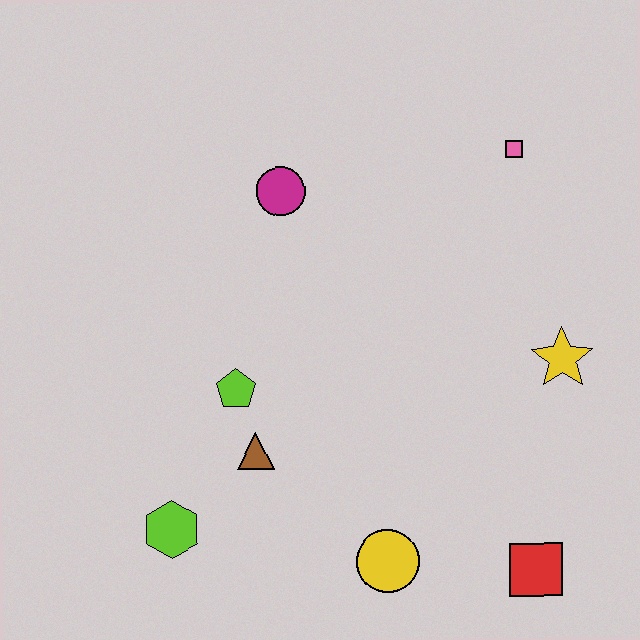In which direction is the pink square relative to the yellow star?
The pink square is above the yellow star.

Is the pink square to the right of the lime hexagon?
Yes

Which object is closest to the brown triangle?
The lime pentagon is closest to the brown triangle.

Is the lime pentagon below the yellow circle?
No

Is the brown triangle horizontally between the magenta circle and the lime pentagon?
Yes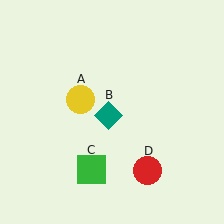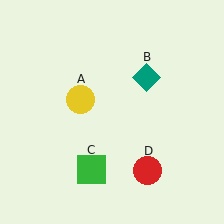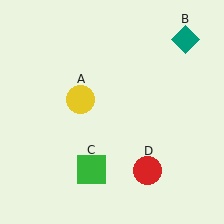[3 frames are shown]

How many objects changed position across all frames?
1 object changed position: teal diamond (object B).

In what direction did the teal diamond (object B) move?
The teal diamond (object B) moved up and to the right.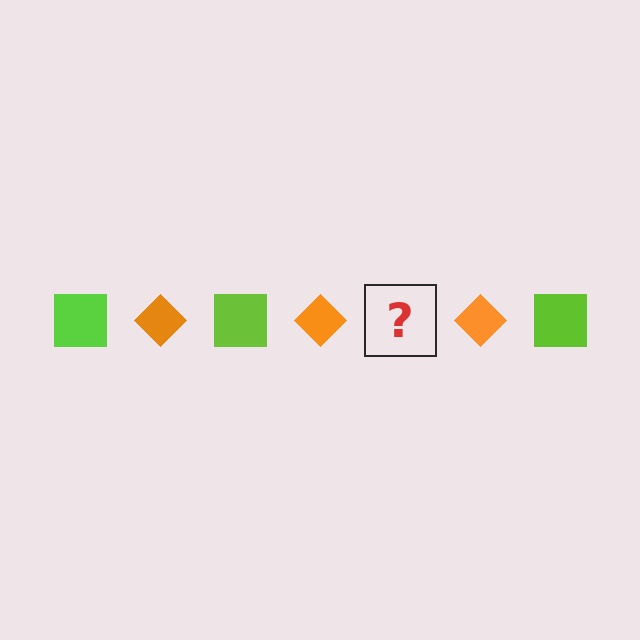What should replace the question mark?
The question mark should be replaced with a lime square.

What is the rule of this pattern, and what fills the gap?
The rule is that the pattern alternates between lime square and orange diamond. The gap should be filled with a lime square.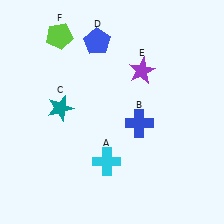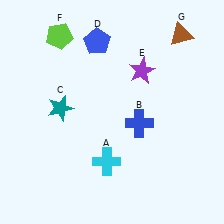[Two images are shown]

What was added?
A brown triangle (G) was added in Image 2.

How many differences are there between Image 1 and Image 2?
There is 1 difference between the two images.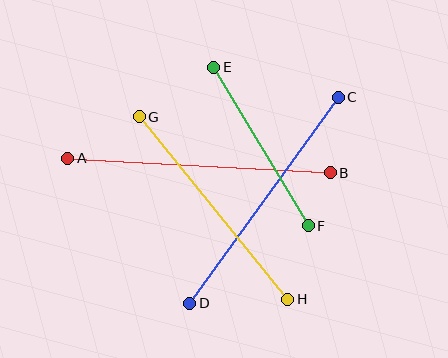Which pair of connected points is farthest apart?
Points A and B are farthest apart.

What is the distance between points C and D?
The distance is approximately 254 pixels.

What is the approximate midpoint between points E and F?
The midpoint is at approximately (261, 147) pixels.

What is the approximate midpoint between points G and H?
The midpoint is at approximately (214, 208) pixels.